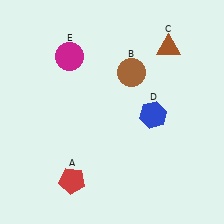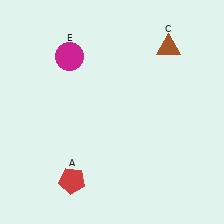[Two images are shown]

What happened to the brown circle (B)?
The brown circle (B) was removed in Image 2. It was in the top-right area of Image 1.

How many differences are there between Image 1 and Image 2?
There are 2 differences between the two images.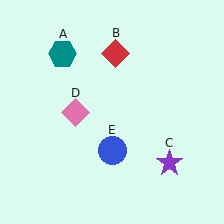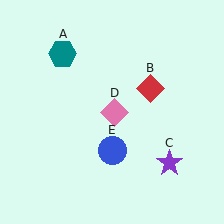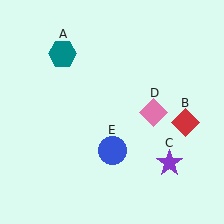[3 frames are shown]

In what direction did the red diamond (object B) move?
The red diamond (object B) moved down and to the right.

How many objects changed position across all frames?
2 objects changed position: red diamond (object B), pink diamond (object D).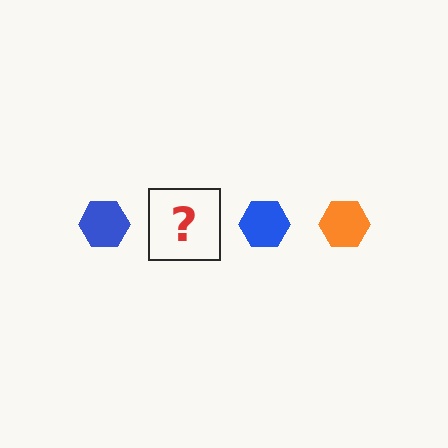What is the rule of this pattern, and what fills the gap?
The rule is that the pattern cycles through blue, orange hexagons. The gap should be filled with an orange hexagon.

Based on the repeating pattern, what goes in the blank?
The blank should be an orange hexagon.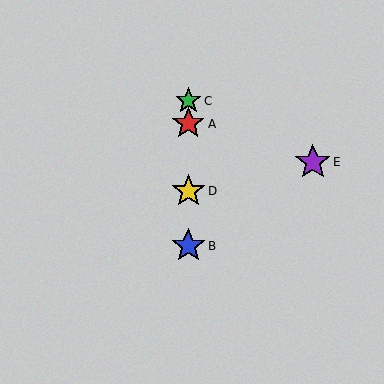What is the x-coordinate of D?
Object D is at x≈188.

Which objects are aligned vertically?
Objects A, B, C, D are aligned vertically.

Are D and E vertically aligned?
No, D is at x≈188 and E is at x≈313.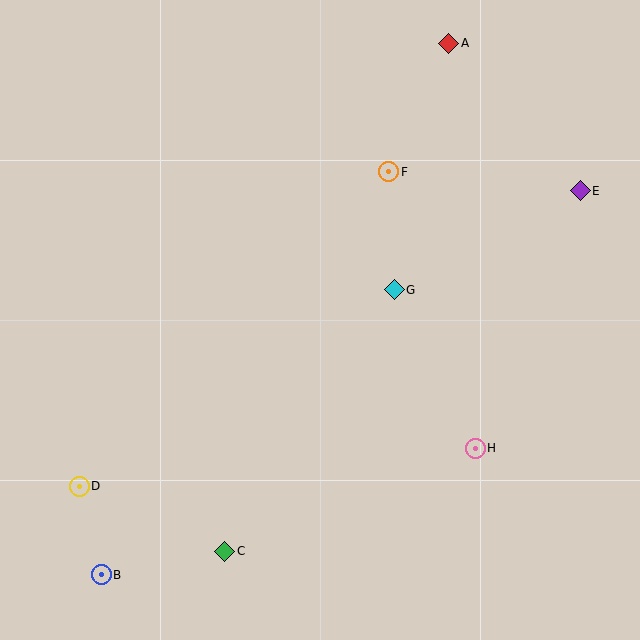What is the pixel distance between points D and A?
The distance between D and A is 577 pixels.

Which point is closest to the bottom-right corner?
Point H is closest to the bottom-right corner.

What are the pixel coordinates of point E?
Point E is at (580, 191).